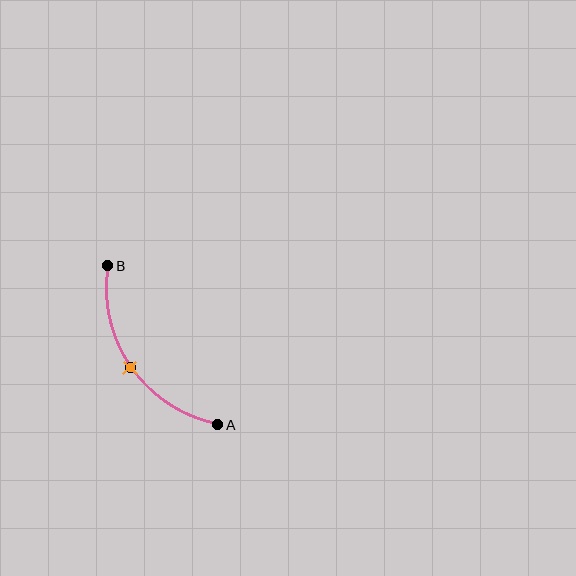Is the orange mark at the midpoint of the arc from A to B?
Yes. The orange mark lies on the arc at equal arc-length from both A and B — it is the arc midpoint.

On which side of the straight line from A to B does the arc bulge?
The arc bulges below and to the left of the straight line connecting A and B.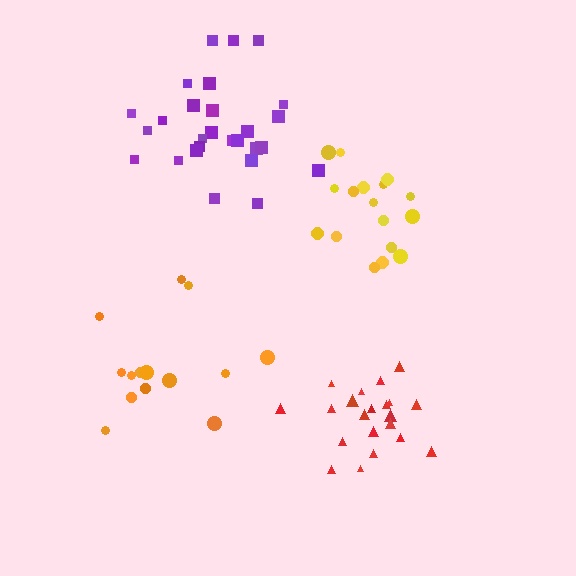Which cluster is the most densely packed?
Red.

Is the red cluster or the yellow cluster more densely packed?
Red.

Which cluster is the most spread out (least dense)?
Orange.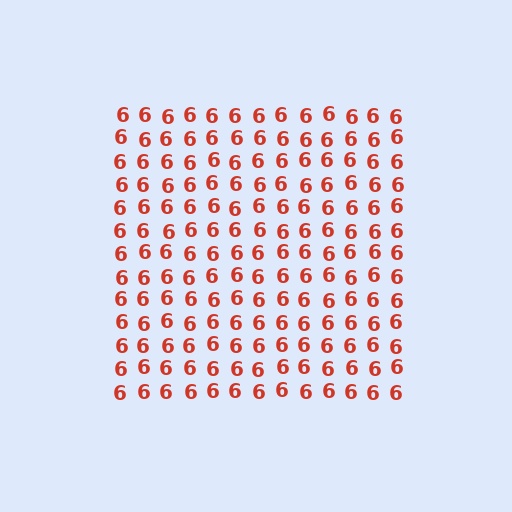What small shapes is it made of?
It is made of small digit 6's.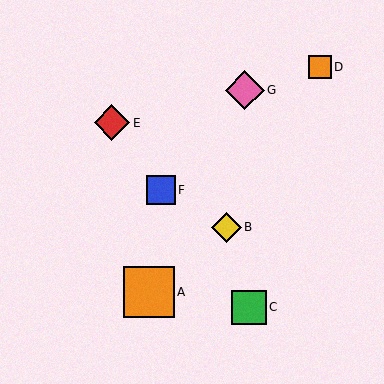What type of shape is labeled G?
Shape G is a pink diamond.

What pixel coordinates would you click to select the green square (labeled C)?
Click at (249, 307) to select the green square C.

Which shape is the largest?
The orange square (labeled A) is the largest.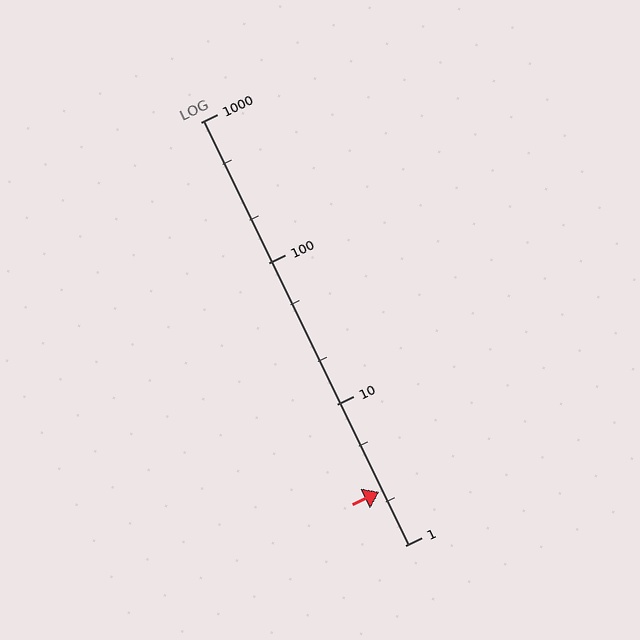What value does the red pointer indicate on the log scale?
The pointer indicates approximately 2.4.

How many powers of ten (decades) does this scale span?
The scale spans 3 decades, from 1 to 1000.